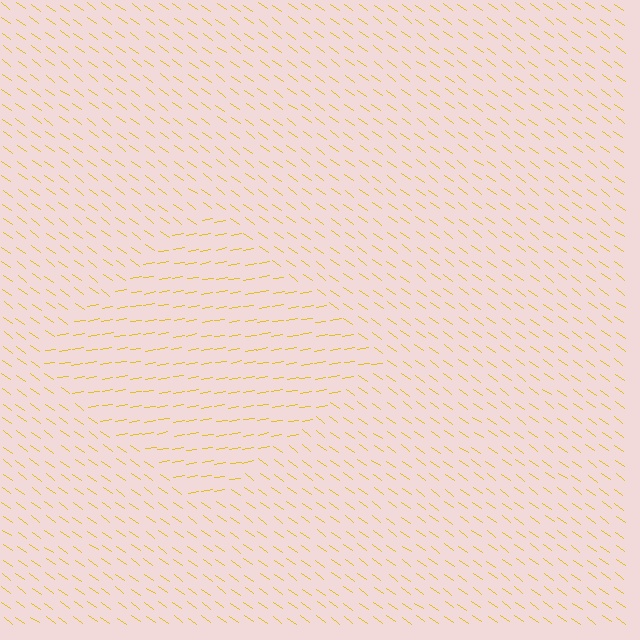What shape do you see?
I see a diamond.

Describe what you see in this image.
The image is filled with small yellow line segments. A diamond region in the image has lines oriented differently from the surrounding lines, creating a visible texture boundary.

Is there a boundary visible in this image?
Yes, there is a texture boundary formed by a change in line orientation.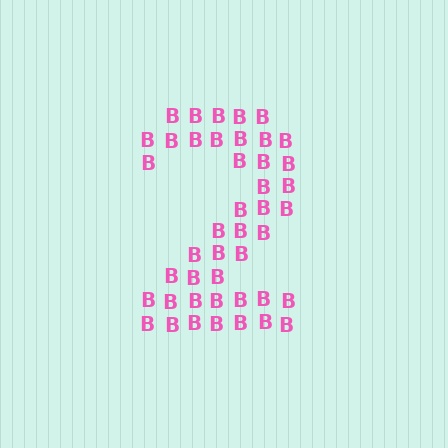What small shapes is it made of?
It is made of small letter B's.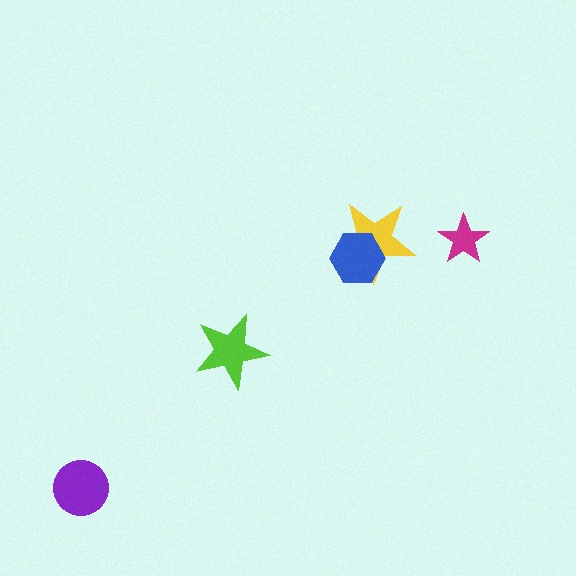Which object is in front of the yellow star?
The blue hexagon is in front of the yellow star.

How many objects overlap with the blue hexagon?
1 object overlaps with the blue hexagon.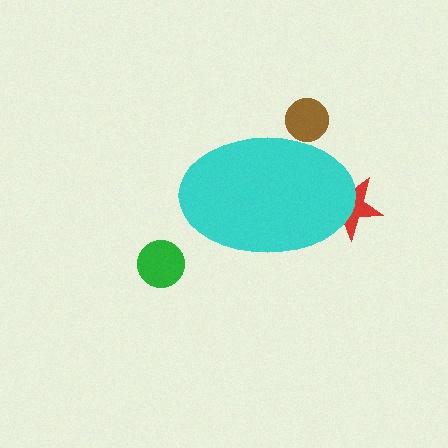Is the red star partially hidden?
Yes, the red star is partially hidden behind the cyan ellipse.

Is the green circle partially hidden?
No, the green circle is fully visible.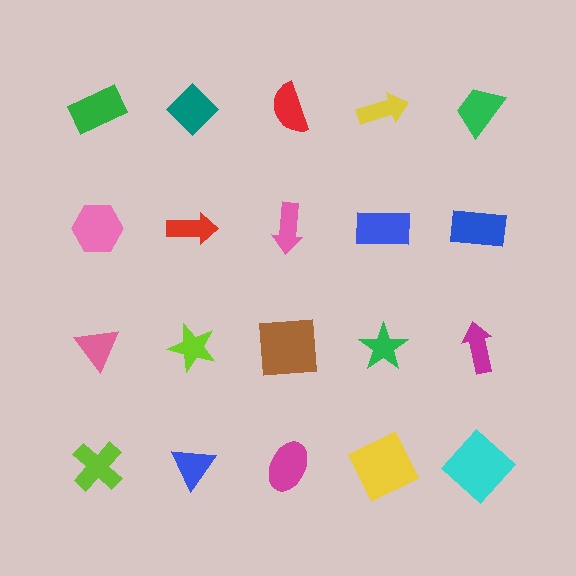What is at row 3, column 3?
A brown square.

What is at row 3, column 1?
A pink triangle.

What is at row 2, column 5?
A blue rectangle.